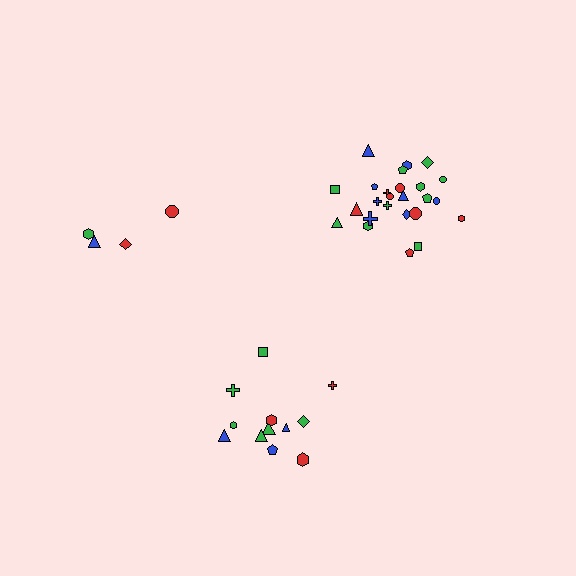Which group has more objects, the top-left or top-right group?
The top-right group.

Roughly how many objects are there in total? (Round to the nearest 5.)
Roughly 40 objects in total.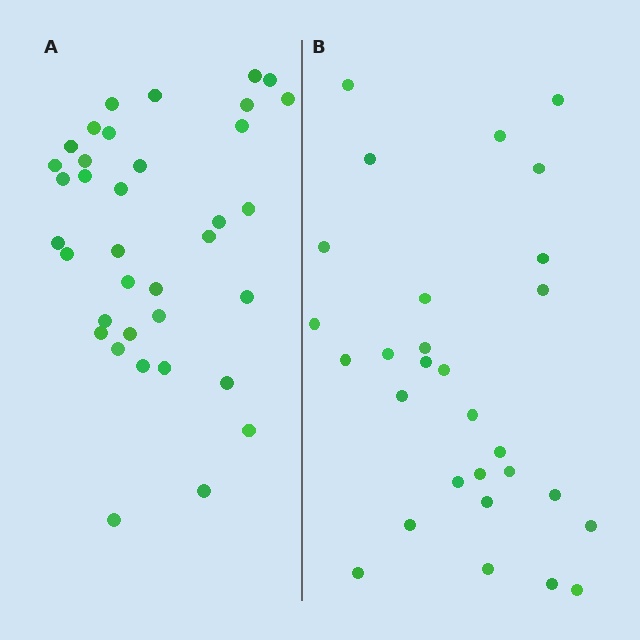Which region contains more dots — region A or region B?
Region A (the left region) has more dots.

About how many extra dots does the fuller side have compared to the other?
Region A has roughly 8 or so more dots than region B.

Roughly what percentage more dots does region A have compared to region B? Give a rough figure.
About 25% more.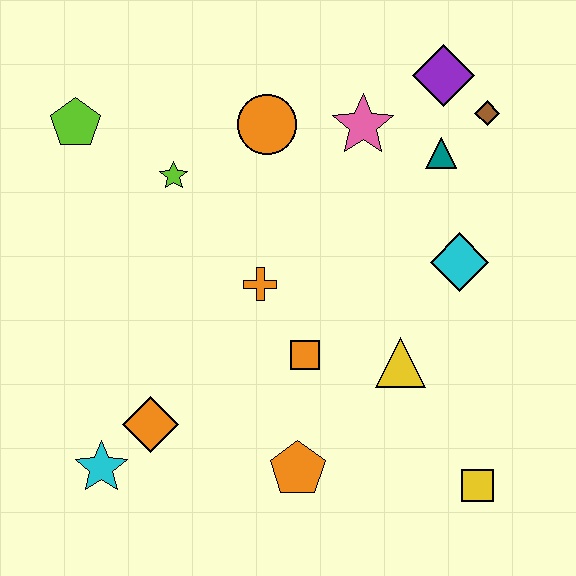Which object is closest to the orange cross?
The orange square is closest to the orange cross.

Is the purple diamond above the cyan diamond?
Yes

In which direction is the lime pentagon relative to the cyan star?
The lime pentagon is above the cyan star.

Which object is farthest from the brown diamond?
The cyan star is farthest from the brown diamond.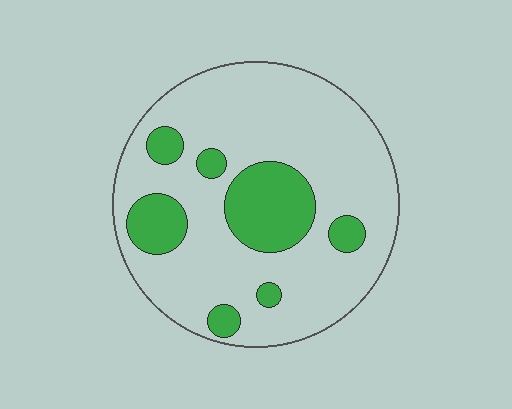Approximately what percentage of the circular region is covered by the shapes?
Approximately 20%.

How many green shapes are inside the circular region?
7.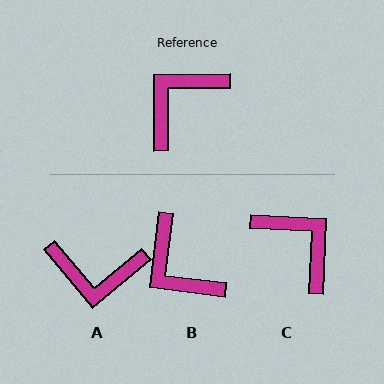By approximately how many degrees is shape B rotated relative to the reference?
Approximately 82 degrees counter-clockwise.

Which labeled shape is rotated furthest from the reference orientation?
A, about 129 degrees away.